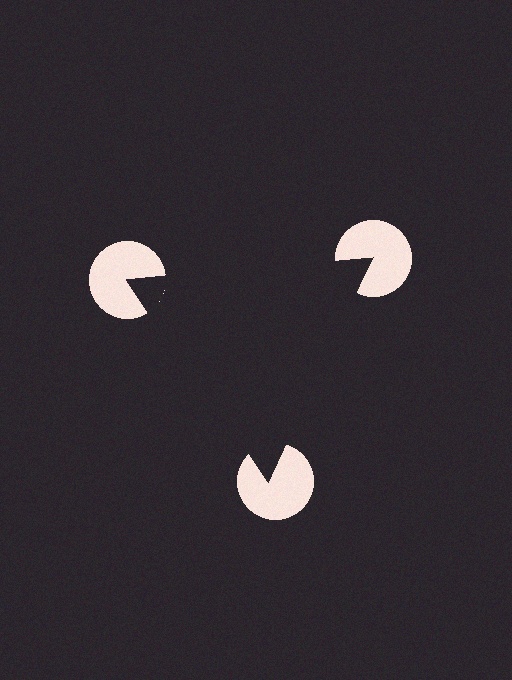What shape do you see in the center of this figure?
An illusory triangle — its edges are inferred from the aligned wedge cuts in the pac-man discs, not physically drawn.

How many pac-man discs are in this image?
There are 3 — one at each vertex of the illusory triangle.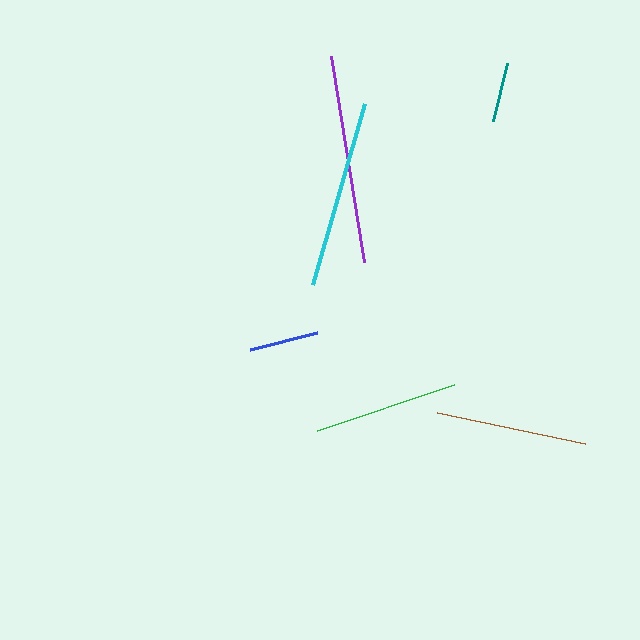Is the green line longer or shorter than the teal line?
The green line is longer than the teal line.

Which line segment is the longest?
The purple line is the longest at approximately 208 pixels.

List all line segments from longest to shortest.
From longest to shortest: purple, cyan, brown, green, blue, teal.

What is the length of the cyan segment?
The cyan segment is approximately 188 pixels long.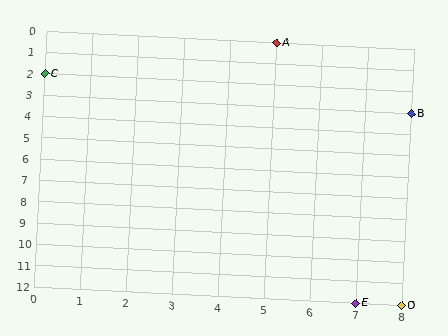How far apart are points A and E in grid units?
Points A and E are 2 columns and 12 rows apart (about 12.2 grid units diagonally).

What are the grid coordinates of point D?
Point D is at grid coordinates (8, 12).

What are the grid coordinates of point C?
Point C is at grid coordinates (0, 2).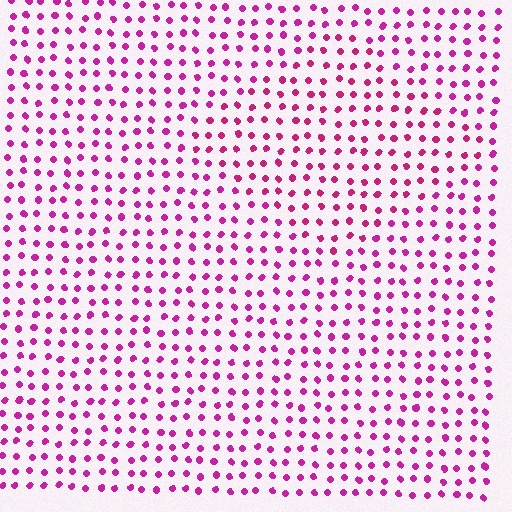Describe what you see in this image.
The image is filled with small magenta elements in a uniform arrangement. A diamond-shaped region is visible where the elements are tinted to a slightly different hue, forming a subtle color boundary.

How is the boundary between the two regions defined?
The boundary is defined purely by a slight shift in hue (about 15 degrees). Spacing, size, and orientation are identical on both sides.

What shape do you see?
I see a diamond.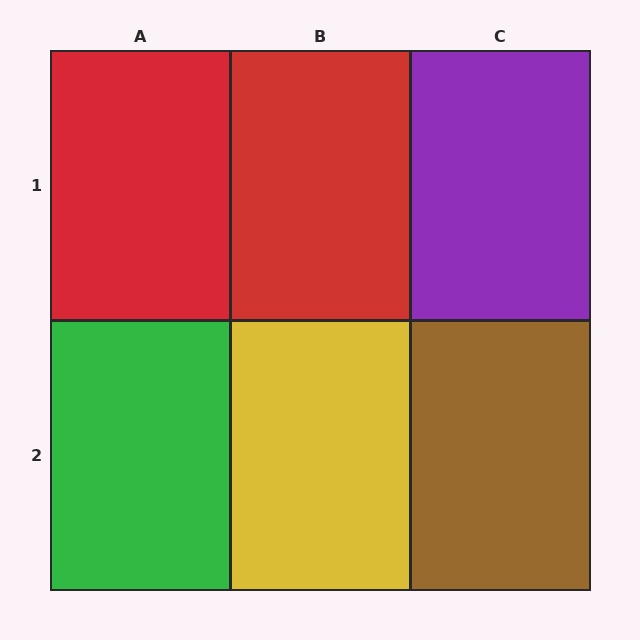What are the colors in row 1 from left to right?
Red, red, purple.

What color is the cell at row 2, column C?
Brown.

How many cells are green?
1 cell is green.